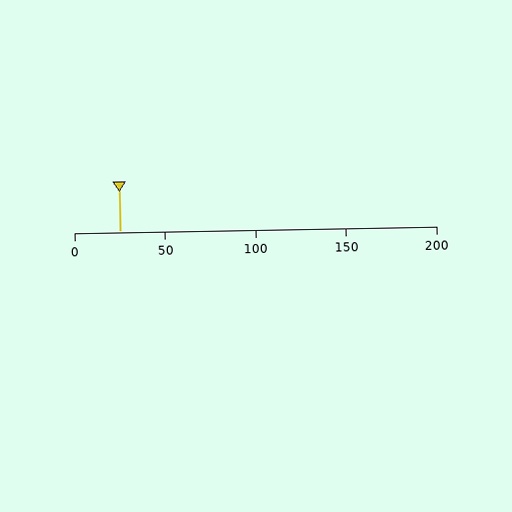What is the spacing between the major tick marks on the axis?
The major ticks are spaced 50 apart.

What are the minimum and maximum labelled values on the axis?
The axis runs from 0 to 200.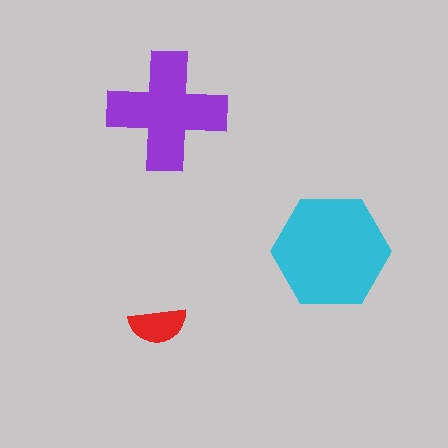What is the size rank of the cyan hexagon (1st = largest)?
1st.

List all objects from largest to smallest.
The cyan hexagon, the purple cross, the red semicircle.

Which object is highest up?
The purple cross is topmost.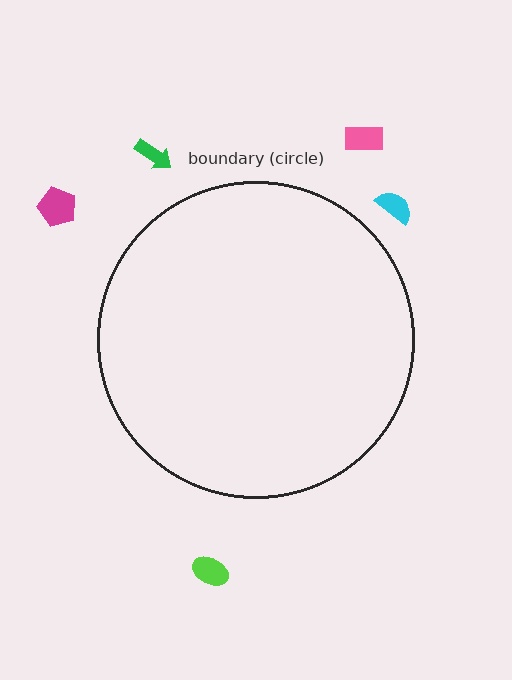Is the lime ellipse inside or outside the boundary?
Outside.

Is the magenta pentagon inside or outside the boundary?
Outside.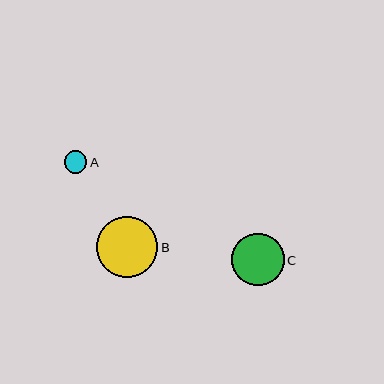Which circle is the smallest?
Circle A is the smallest with a size of approximately 22 pixels.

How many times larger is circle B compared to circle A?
Circle B is approximately 2.8 times the size of circle A.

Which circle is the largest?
Circle B is the largest with a size of approximately 62 pixels.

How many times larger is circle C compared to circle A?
Circle C is approximately 2.3 times the size of circle A.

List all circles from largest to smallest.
From largest to smallest: B, C, A.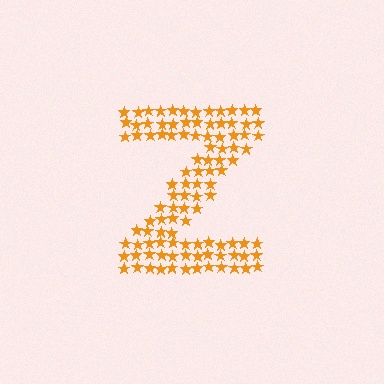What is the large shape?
The large shape is the letter Z.